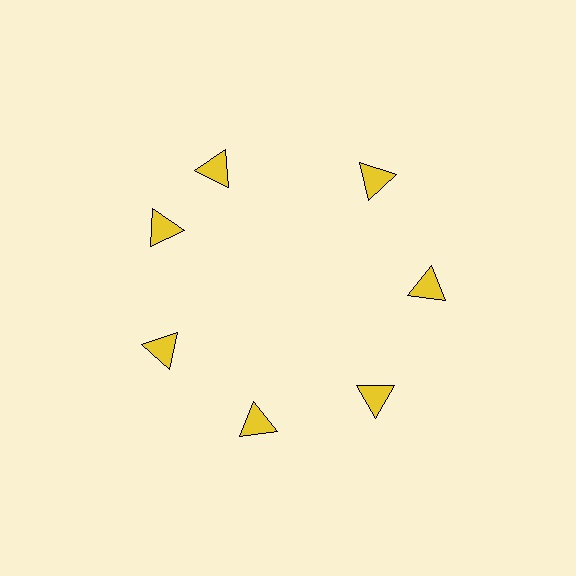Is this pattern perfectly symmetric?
No. The 7 yellow triangles are arranged in a ring, but one element near the 12 o'clock position is rotated out of alignment along the ring, breaking the 7-fold rotational symmetry.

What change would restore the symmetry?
The symmetry would be restored by rotating it back into even spacing with its neighbors so that all 7 triangles sit at equal angles and equal distance from the center.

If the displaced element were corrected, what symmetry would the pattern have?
It would have 7-fold rotational symmetry — the pattern would map onto itself every 51 degrees.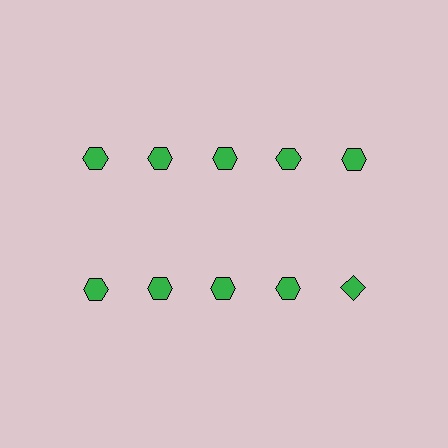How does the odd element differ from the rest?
It has a different shape: diamond instead of hexagon.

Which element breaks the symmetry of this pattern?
The green diamond in the second row, rightmost column breaks the symmetry. All other shapes are green hexagons.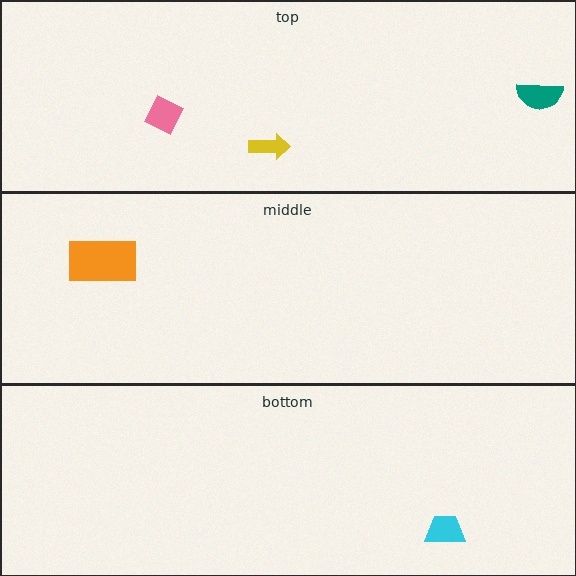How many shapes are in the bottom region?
1.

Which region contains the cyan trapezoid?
The bottom region.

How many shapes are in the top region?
3.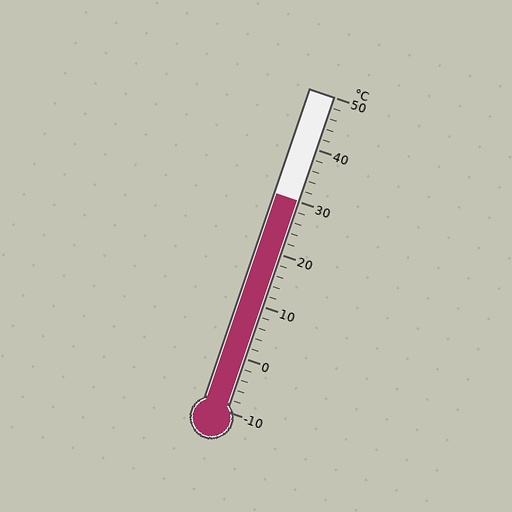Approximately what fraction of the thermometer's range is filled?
The thermometer is filled to approximately 65% of its range.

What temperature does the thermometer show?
The thermometer shows approximately 30°C.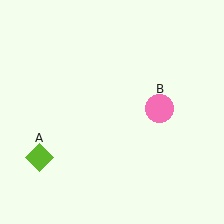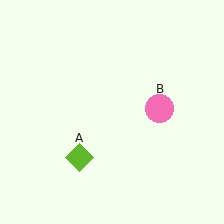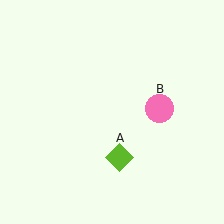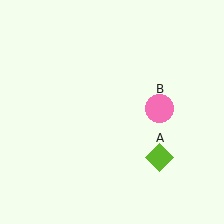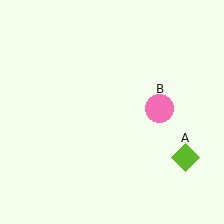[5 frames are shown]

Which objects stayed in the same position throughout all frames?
Pink circle (object B) remained stationary.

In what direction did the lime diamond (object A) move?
The lime diamond (object A) moved right.